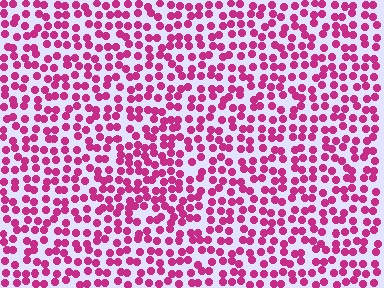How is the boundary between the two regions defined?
The boundary is defined by a change in element density (approximately 1.4x ratio). All elements are the same color, size, and shape.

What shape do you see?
I see a triangle.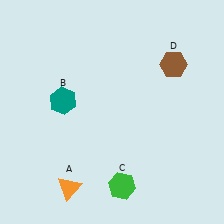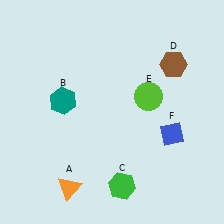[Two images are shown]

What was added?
A lime circle (E), a blue diamond (F) were added in Image 2.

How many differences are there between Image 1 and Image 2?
There are 2 differences between the two images.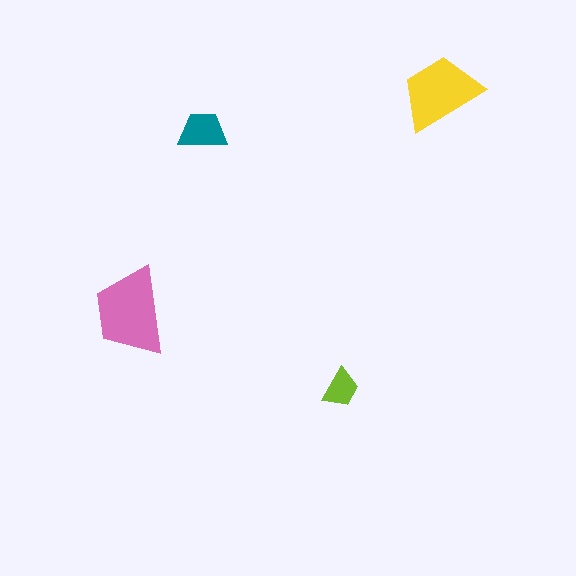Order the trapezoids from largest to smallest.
the pink one, the yellow one, the teal one, the lime one.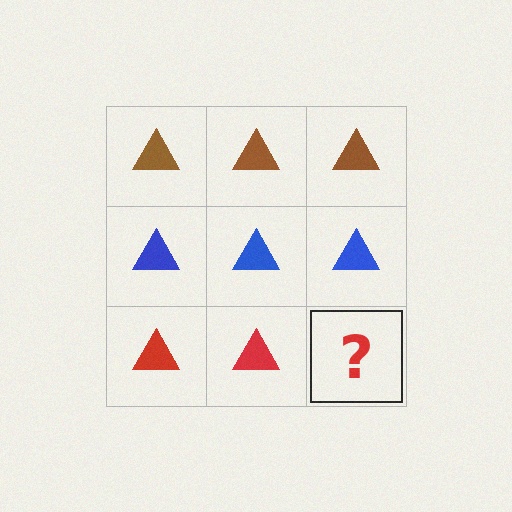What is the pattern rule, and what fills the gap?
The rule is that each row has a consistent color. The gap should be filled with a red triangle.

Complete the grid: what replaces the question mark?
The question mark should be replaced with a red triangle.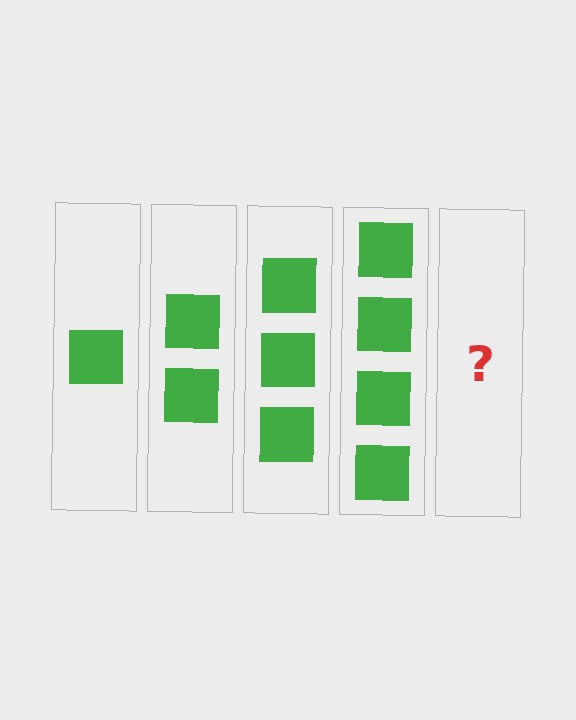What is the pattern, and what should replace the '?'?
The pattern is that each step adds one more square. The '?' should be 5 squares.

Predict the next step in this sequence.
The next step is 5 squares.